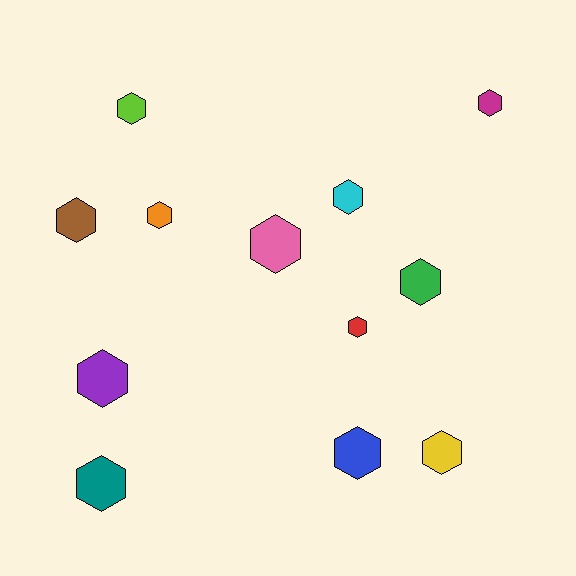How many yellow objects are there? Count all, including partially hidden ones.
There is 1 yellow object.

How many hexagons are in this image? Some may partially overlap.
There are 12 hexagons.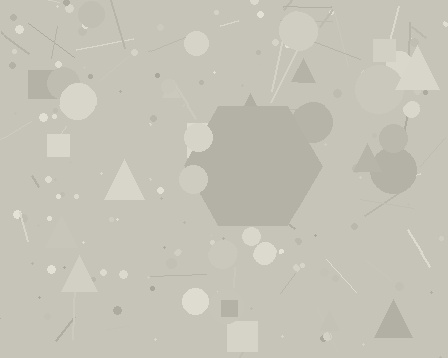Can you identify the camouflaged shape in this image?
The camouflaged shape is a hexagon.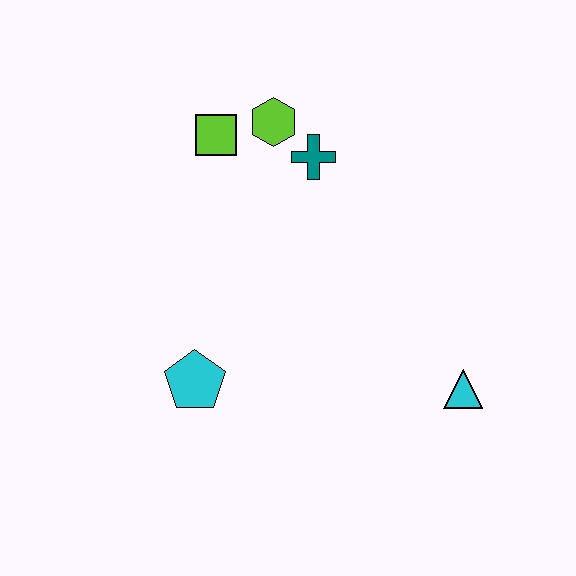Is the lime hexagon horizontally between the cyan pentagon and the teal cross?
Yes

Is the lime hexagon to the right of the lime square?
Yes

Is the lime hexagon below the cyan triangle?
No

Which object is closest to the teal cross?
The lime hexagon is closest to the teal cross.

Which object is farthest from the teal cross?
The cyan triangle is farthest from the teal cross.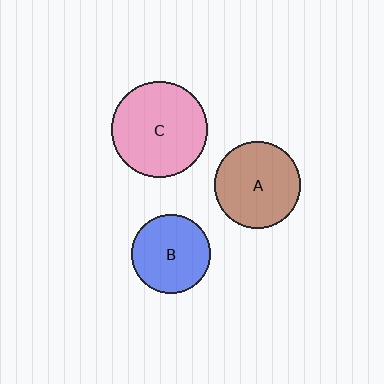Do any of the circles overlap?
No, none of the circles overlap.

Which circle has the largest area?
Circle C (pink).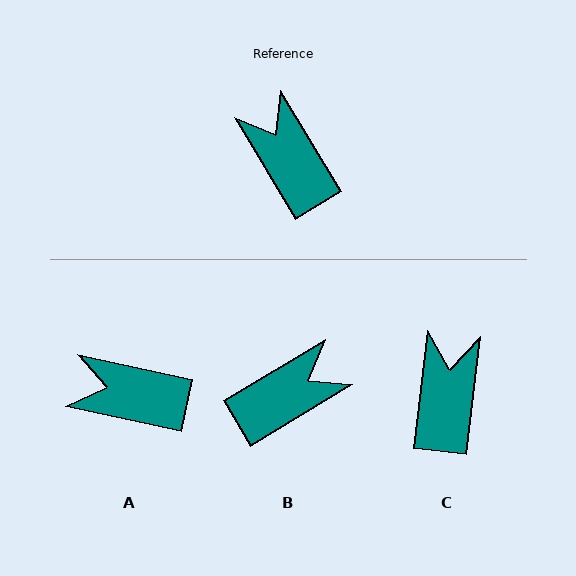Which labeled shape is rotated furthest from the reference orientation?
B, about 90 degrees away.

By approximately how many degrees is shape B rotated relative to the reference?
Approximately 90 degrees clockwise.